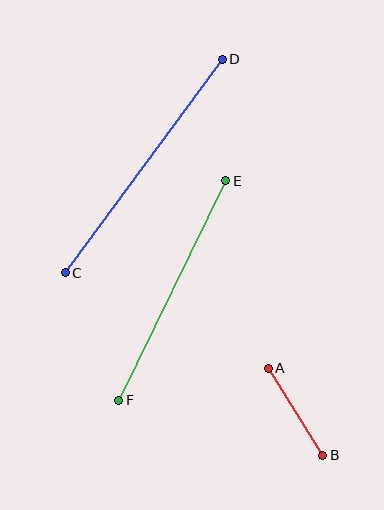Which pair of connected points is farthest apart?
Points C and D are farthest apart.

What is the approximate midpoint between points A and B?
The midpoint is at approximately (296, 412) pixels.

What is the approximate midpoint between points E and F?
The midpoint is at approximately (172, 291) pixels.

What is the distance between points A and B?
The distance is approximately 102 pixels.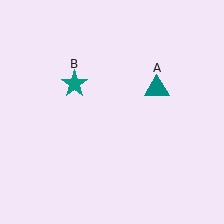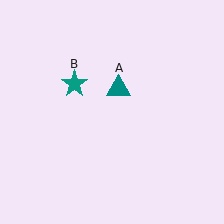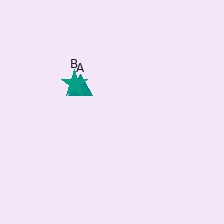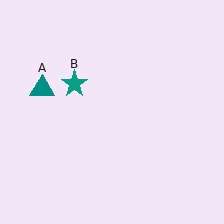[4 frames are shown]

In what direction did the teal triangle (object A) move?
The teal triangle (object A) moved left.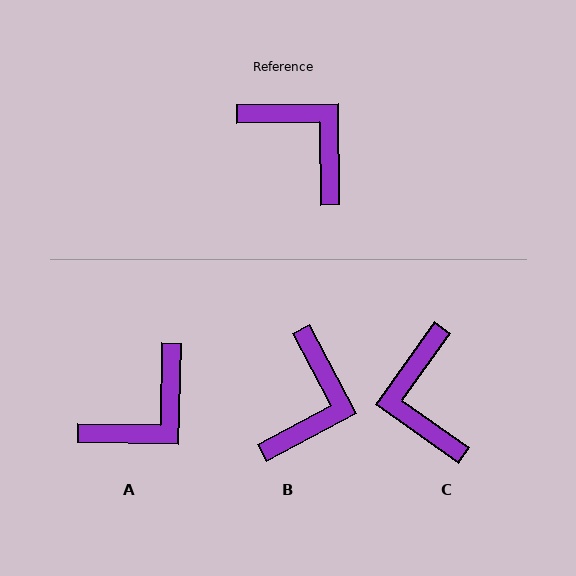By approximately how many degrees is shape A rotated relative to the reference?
Approximately 92 degrees clockwise.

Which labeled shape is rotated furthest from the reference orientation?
C, about 144 degrees away.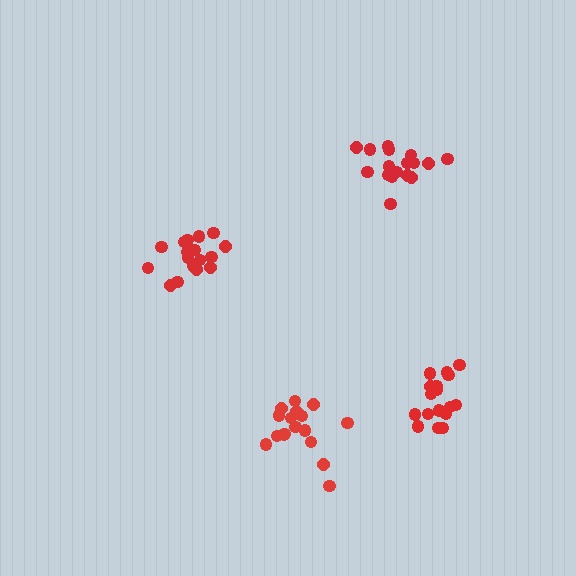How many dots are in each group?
Group 1: 18 dots, Group 2: 17 dots, Group 3: 17 dots, Group 4: 17 dots (69 total).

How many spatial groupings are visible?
There are 4 spatial groupings.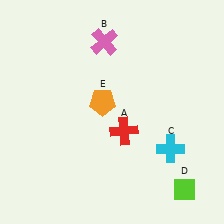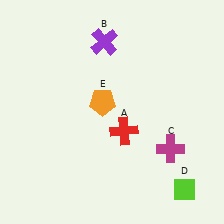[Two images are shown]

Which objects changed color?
B changed from pink to purple. C changed from cyan to magenta.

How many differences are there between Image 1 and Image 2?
There are 2 differences between the two images.